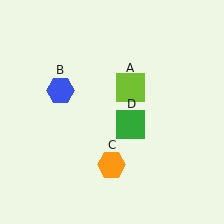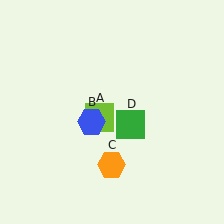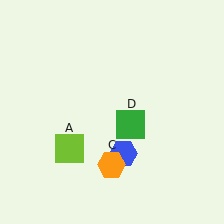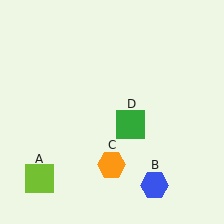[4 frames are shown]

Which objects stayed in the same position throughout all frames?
Orange hexagon (object C) and green square (object D) remained stationary.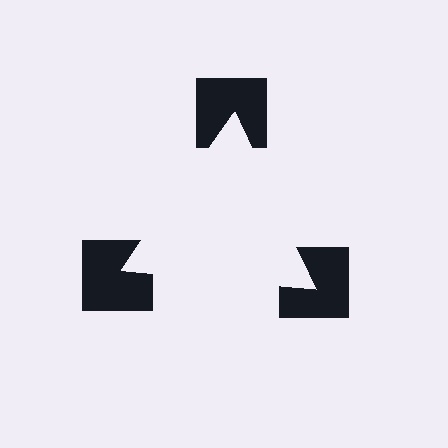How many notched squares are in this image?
There are 3 — one at each vertex of the illusory triangle.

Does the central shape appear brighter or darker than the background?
It typically appears slightly brighter than the background, even though no actual brightness change is drawn.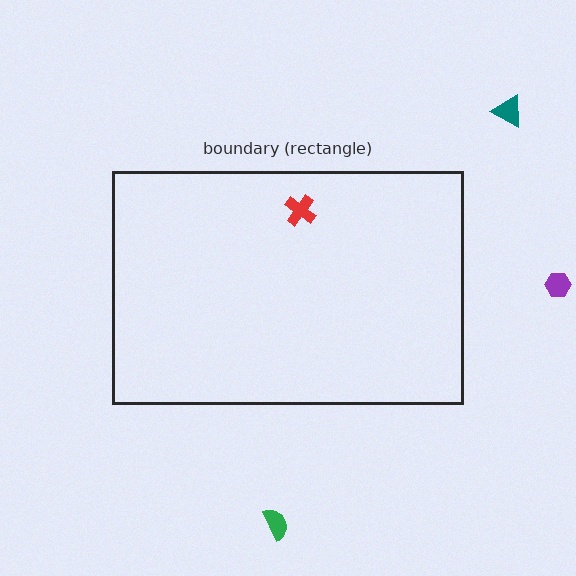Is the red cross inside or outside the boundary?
Inside.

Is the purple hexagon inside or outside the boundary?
Outside.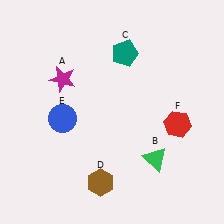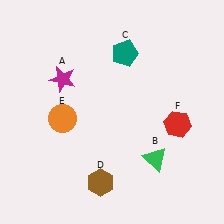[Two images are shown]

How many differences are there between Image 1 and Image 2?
There is 1 difference between the two images.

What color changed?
The circle (E) changed from blue in Image 1 to orange in Image 2.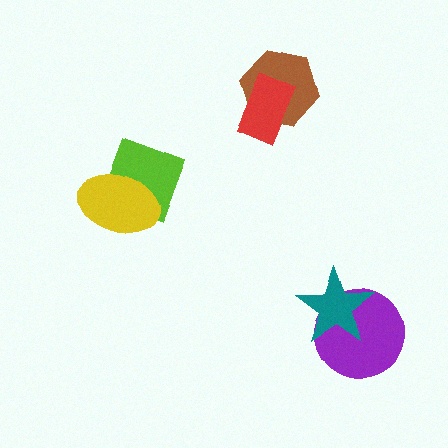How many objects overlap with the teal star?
1 object overlaps with the teal star.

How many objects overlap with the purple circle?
1 object overlaps with the purple circle.